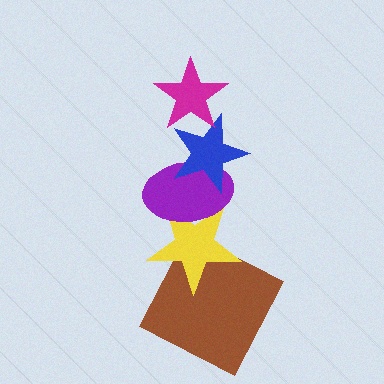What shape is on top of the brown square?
The yellow star is on top of the brown square.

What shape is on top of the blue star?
The magenta star is on top of the blue star.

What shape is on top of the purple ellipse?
The blue star is on top of the purple ellipse.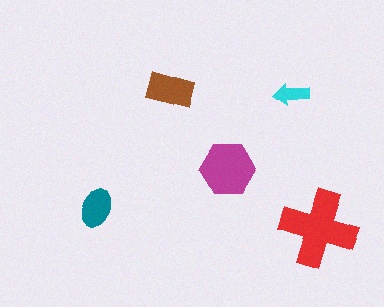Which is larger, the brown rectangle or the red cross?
The red cross.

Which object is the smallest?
The cyan arrow.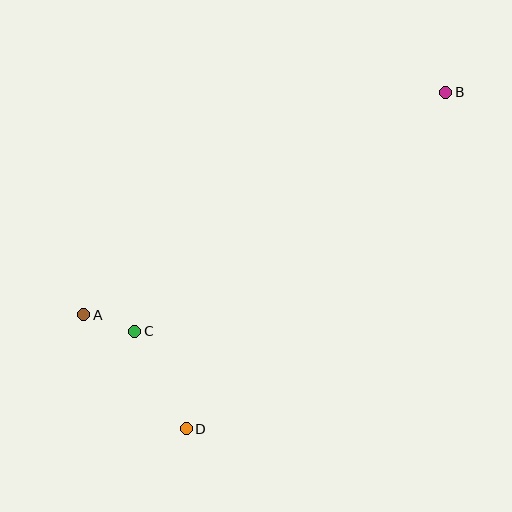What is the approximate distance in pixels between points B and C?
The distance between B and C is approximately 392 pixels.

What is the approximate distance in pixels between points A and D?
The distance between A and D is approximately 153 pixels.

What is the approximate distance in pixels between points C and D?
The distance between C and D is approximately 110 pixels.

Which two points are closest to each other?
Points A and C are closest to each other.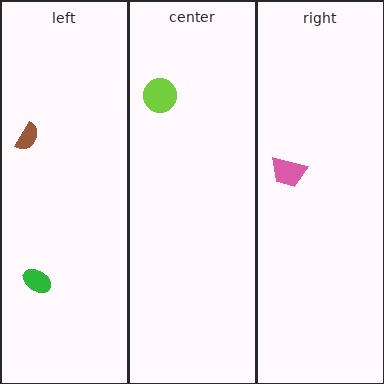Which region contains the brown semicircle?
The left region.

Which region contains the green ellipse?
The left region.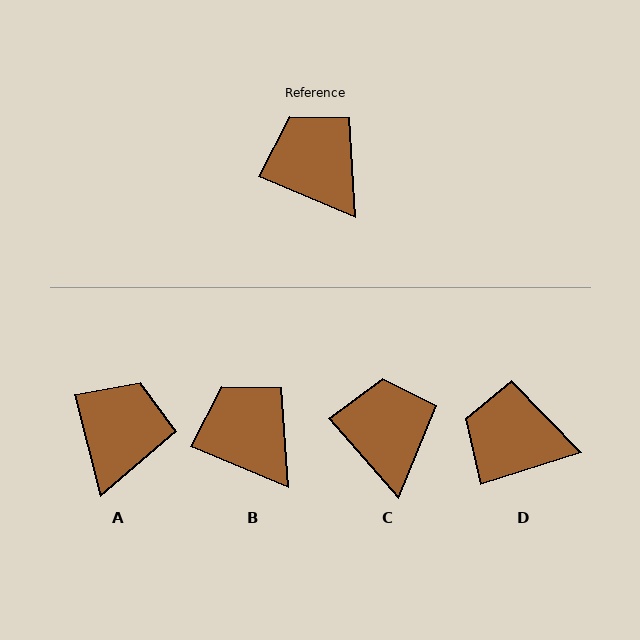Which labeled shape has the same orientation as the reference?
B.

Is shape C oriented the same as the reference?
No, it is off by about 26 degrees.